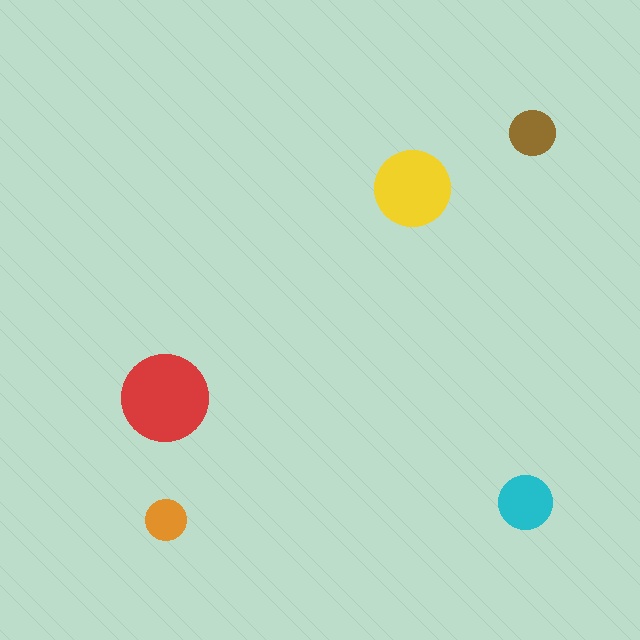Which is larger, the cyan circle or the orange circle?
The cyan one.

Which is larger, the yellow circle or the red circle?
The red one.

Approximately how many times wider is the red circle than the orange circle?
About 2 times wider.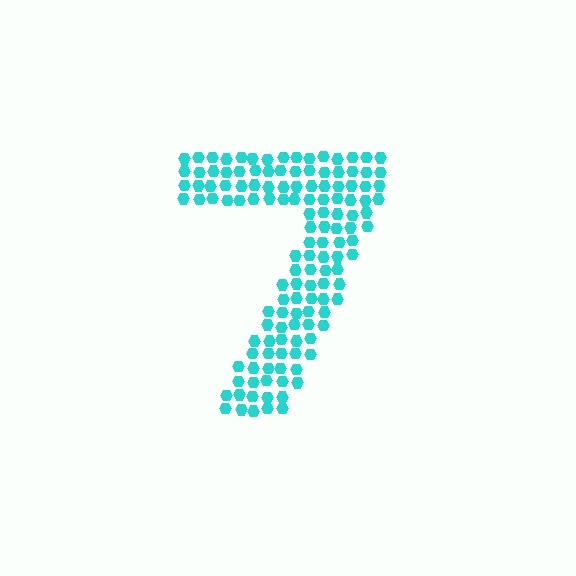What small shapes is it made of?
It is made of small hexagons.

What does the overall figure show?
The overall figure shows the digit 7.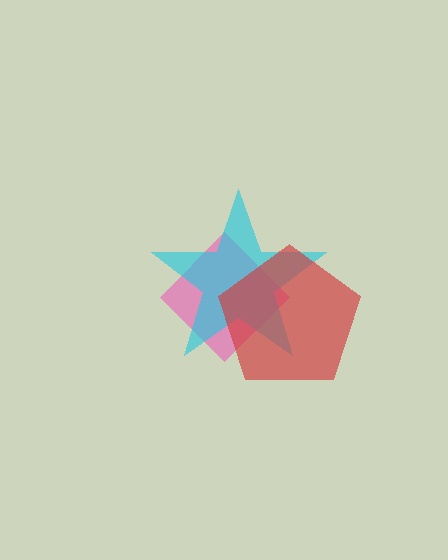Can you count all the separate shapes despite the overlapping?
Yes, there are 3 separate shapes.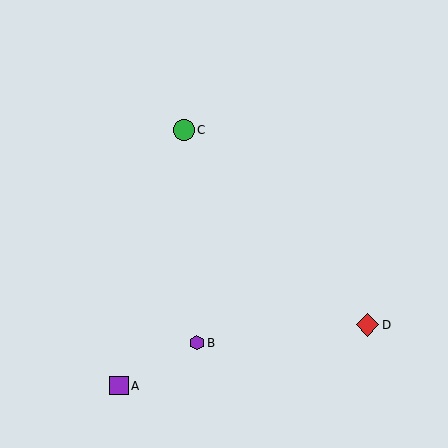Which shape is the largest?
The red diamond (labeled D) is the largest.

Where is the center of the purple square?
The center of the purple square is at (119, 386).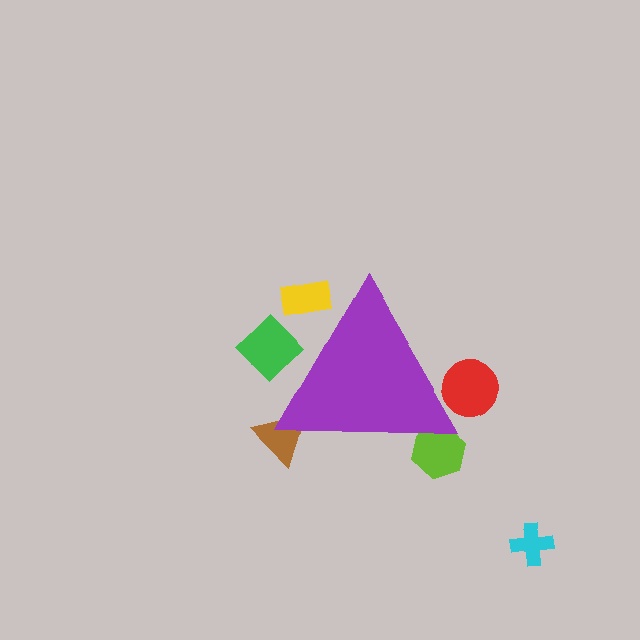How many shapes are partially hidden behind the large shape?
5 shapes are partially hidden.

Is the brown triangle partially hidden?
Yes, the brown triangle is partially hidden behind the purple triangle.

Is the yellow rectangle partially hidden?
Yes, the yellow rectangle is partially hidden behind the purple triangle.